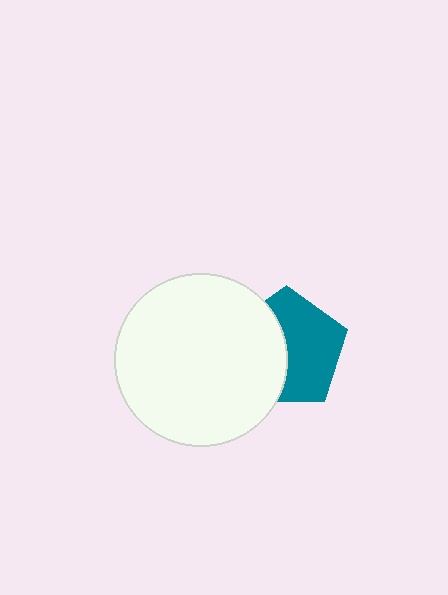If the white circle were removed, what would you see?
You would see the complete teal pentagon.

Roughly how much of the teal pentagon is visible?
About half of it is visible (roughly 56%).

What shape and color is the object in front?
The object in front is a white circle.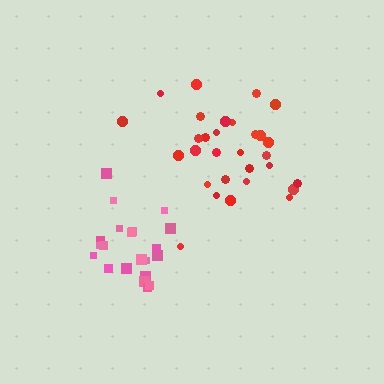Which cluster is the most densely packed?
Pink.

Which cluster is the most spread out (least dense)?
Red.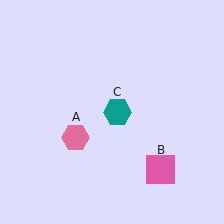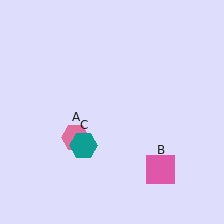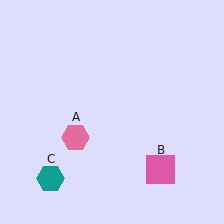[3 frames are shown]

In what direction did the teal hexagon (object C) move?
The teal hexagon (object C) moved down and to the left.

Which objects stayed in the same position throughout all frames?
Pink hexagon (object A) and pink square (object B) remained stationary.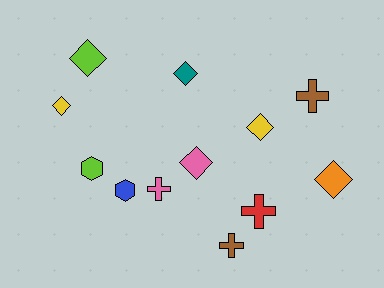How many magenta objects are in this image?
There are no magenta objects.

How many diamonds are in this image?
There are 6 diamonds.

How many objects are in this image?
There are 12 objects.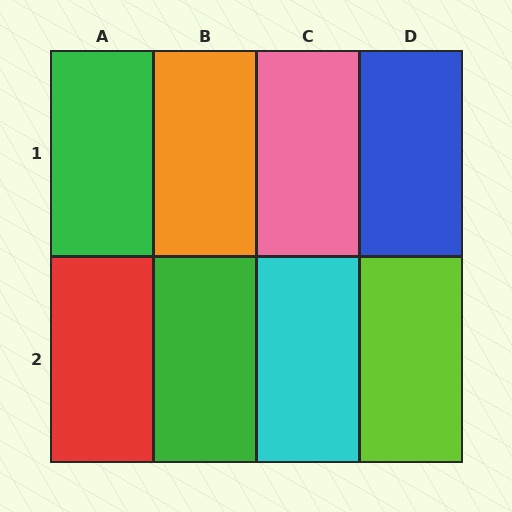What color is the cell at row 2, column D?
Lime.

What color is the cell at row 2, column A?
Red.